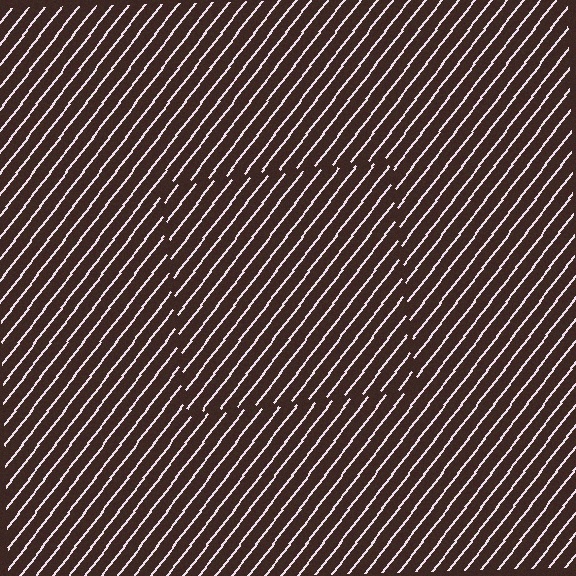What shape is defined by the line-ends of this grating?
An illusory square. The interior of the shape contains the same grating, shifted by half a period — the contour is defined by the phase discontinuity where line-ends from the inner and outer gratings abut.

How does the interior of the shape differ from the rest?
The interior of the shape contains the same grating, shifted by half a period — the contour is defined by the phase discontinuity where line-ends from the inner and outer gratings abut.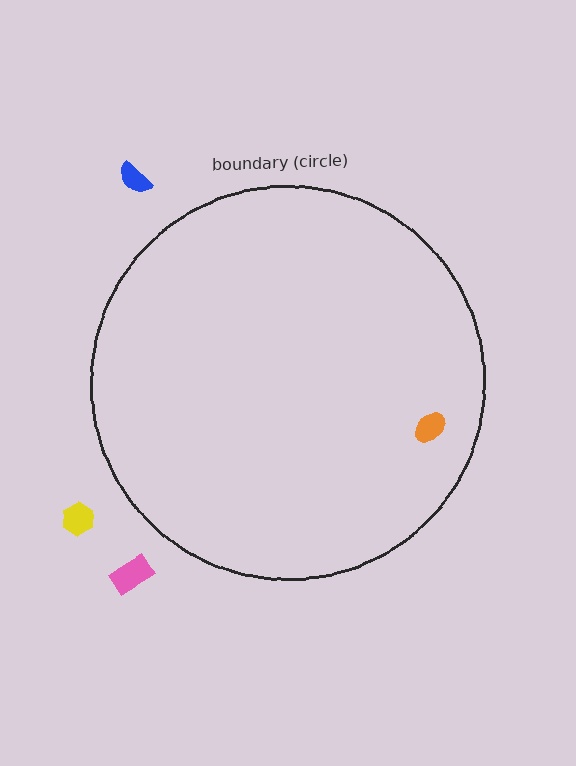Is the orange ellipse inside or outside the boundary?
Inside.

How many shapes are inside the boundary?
1 inside, 3 outside.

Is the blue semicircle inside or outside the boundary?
Outside.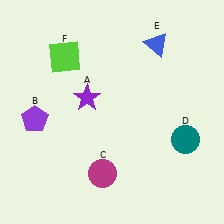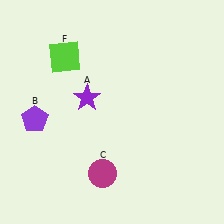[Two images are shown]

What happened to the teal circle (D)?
The teal circle (D) was removed in Image 2. It was in the bottom-right area of Image 1.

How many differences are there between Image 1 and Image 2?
There are 2 differences between the two images.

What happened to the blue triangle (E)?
The blue triangle (E) was removed in Image 2. It was in the top-right area of Image 1.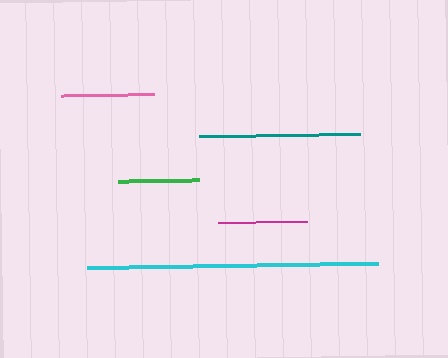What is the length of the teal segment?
The teal segment is approximately 161 pixels long.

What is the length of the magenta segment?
The magenta segment is approximately 90 pixels long.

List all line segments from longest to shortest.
From longest to shortest: cyan, teal, pink, magenta, green.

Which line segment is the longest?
The cyan line is the longest at approximately 292 pixels.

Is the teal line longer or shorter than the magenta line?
The teal line is longer than the magenta line.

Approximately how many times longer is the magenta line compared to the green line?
The magenta line is approximately 1.1 times the length of the green line.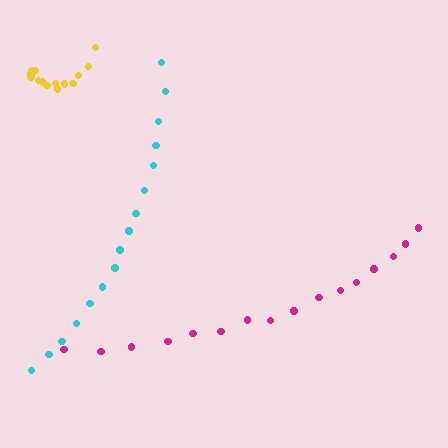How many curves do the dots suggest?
There are 3 distinct paths.